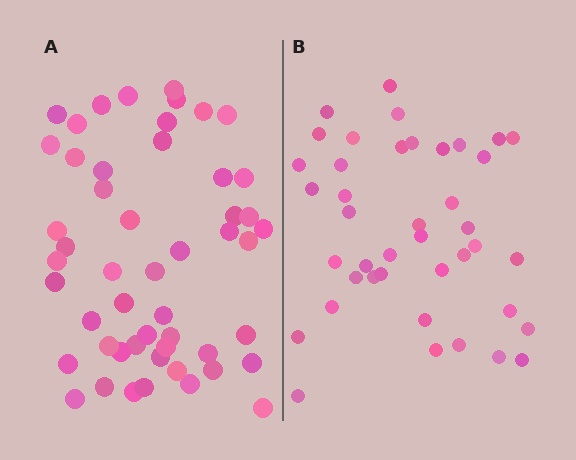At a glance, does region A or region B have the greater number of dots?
Region A (the left region) has more dots.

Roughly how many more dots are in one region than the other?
Region A has roughly 10 or so more dots than region B.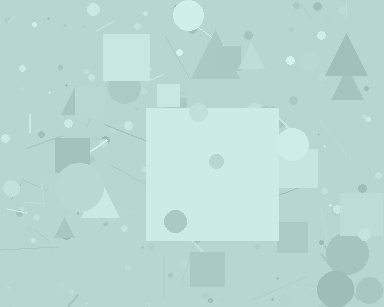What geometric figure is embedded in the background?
A square is embedded in the background.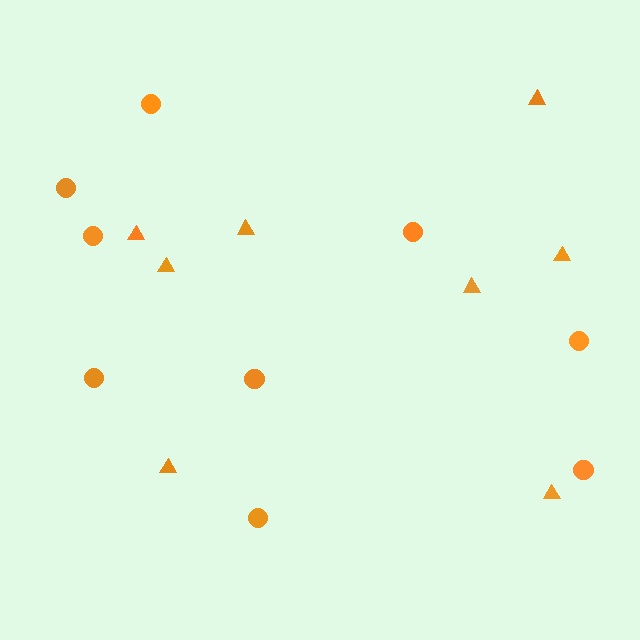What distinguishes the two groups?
There are 2 groups: one group of triangles (8) and one group of circles (9).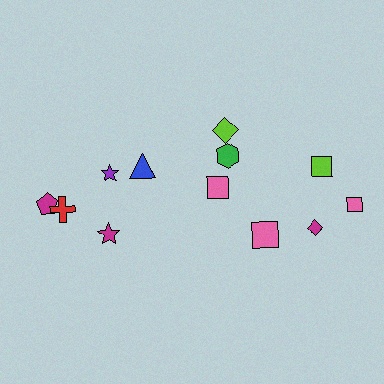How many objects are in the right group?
There are 7 objects.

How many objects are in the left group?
There are 5 objects.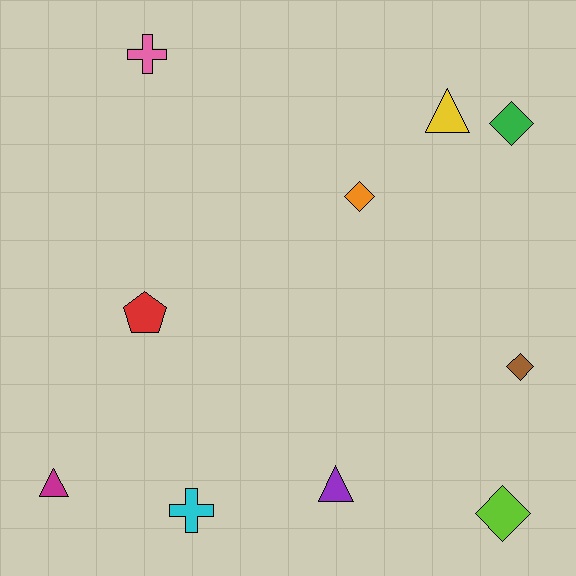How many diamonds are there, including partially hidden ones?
There are 4 diamonds.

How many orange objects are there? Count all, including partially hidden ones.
There is 1 orange object.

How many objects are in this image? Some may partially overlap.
There are 10 objects.